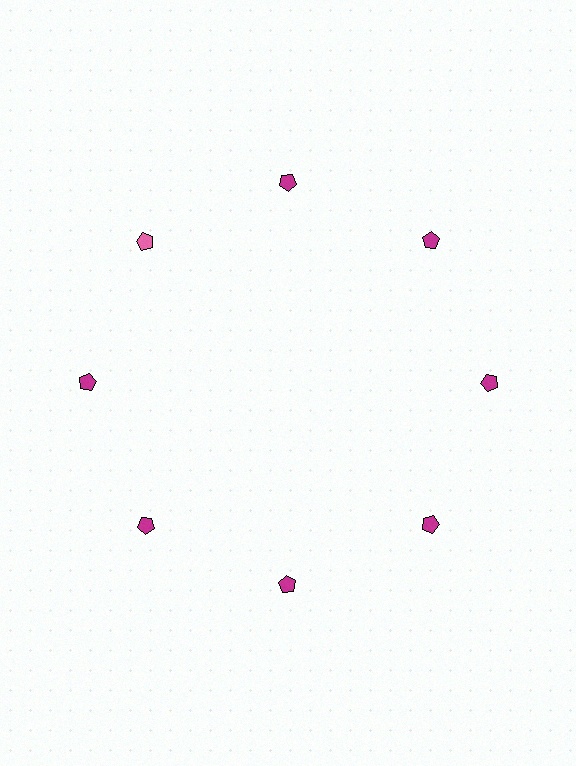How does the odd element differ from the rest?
It has a different color: pink instead of magenta.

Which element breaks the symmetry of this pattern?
The pink pentagon at roughly the 10 o'clock position breaks the symmetry. All other shapes are magenta pentagons.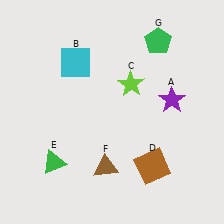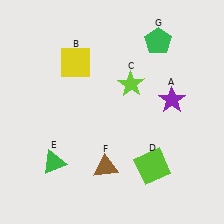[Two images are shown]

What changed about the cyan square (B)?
In Image 1, B is cyan. In Image 2, it changed to yellow.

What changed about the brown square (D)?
In Image 1, D is brown. In Image 2, it changed to lime.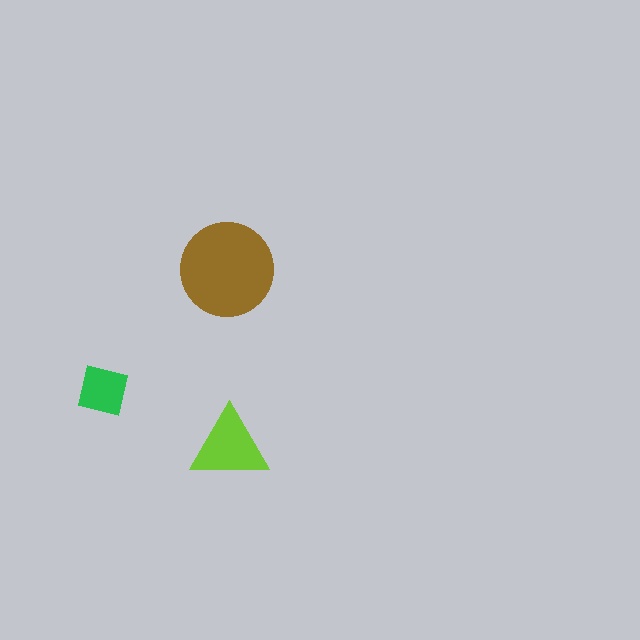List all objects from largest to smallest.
The brown circle, the lime triangle, the green square.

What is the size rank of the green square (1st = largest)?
3rd.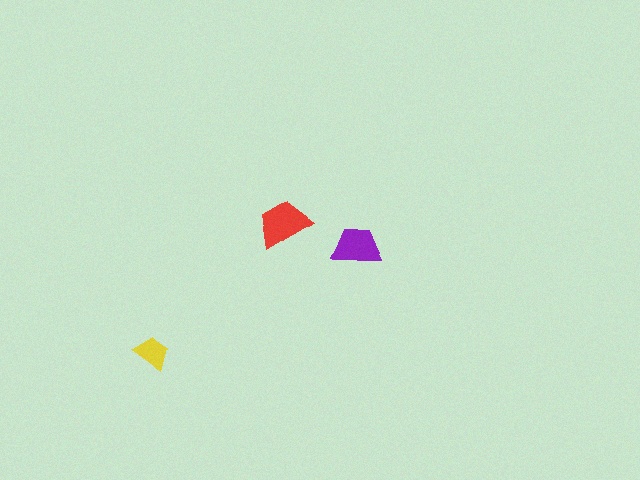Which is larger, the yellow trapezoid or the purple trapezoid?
The purple one.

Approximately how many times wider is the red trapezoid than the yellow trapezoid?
About 1.5 times wider.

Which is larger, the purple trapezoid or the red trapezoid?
The red one.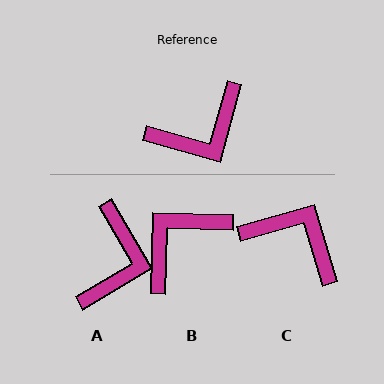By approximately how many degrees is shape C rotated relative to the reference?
Approximately 122 degrees counter-clockwise.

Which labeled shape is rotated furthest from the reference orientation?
B, about 166 degrees away.